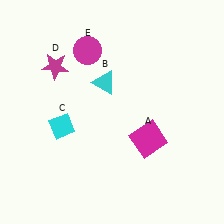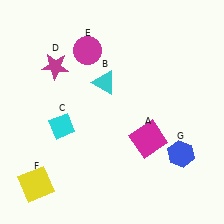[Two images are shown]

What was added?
A yellow square (F), a blue hexagon (G) were added in Image 2.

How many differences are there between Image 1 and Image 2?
There are 2 differences between the two images.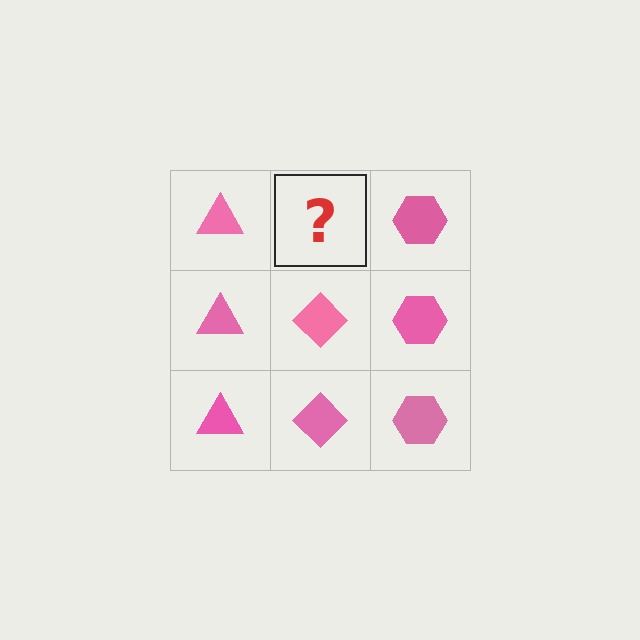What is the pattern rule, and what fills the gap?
The rule is that each column has a consistent shape. The gap should be filled with a pink diamond.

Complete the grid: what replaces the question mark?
The question mark should be replaced with a pink diamond.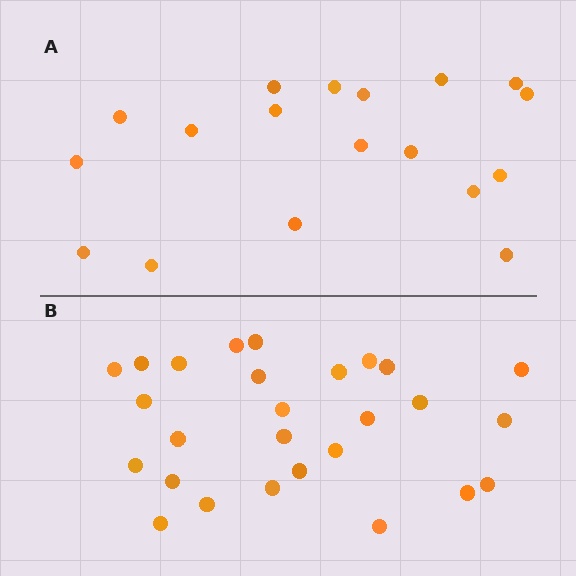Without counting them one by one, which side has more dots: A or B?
Region B (the bottom region) has more dots.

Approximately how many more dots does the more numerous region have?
Region B has roughly 8 or so more dots than region A.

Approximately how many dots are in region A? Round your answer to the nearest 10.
About 20 dots. (The exact count is 18, which rounds to 20.)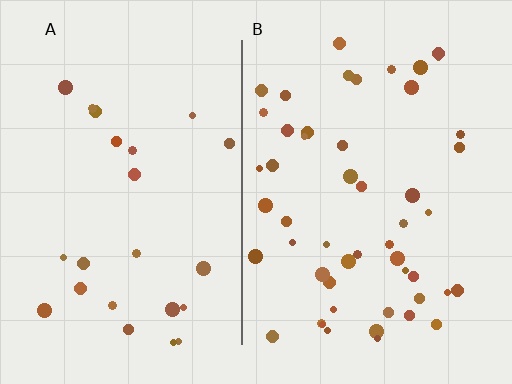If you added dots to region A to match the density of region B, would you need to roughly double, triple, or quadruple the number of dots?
Approximately double.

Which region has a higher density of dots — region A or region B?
B (the right).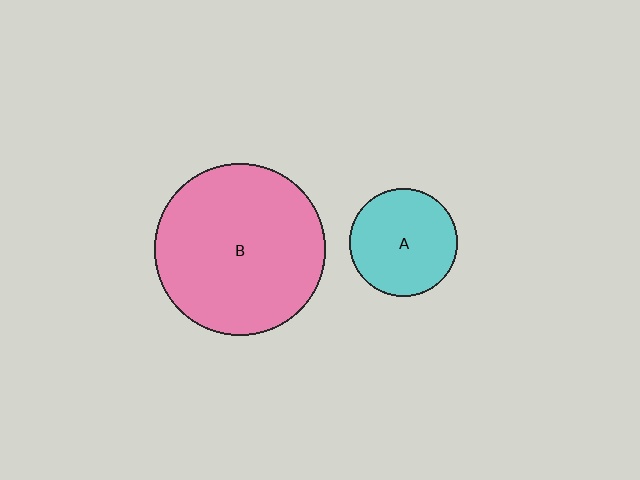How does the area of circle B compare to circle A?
Approximately 2.5 times.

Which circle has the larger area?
Circle B (pink).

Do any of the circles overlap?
No, none of the circles overlap.